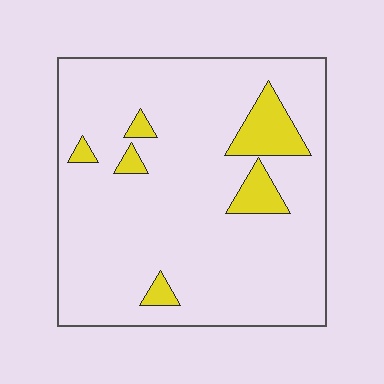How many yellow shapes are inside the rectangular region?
6.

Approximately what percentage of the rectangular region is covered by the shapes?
Approximately 10%.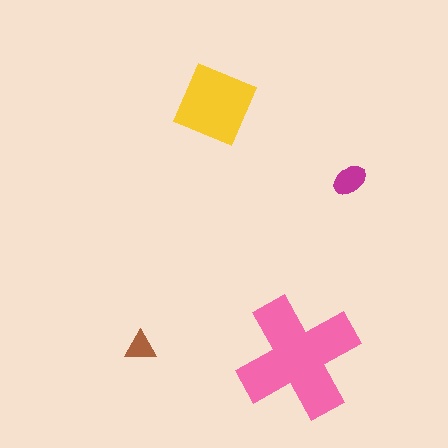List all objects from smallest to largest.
The brown triangle, the magenta ellipse, the yellow diamond, the pink cross.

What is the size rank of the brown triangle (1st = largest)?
4th.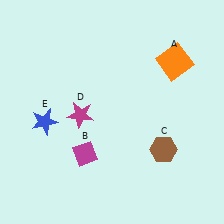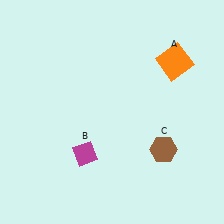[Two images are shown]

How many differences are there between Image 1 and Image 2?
There are 2 differences between the two images.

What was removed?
The blue star (E), the magenta star (D) were removed in Image 2.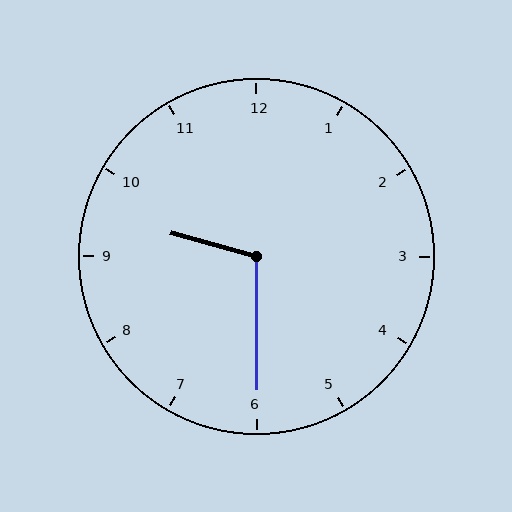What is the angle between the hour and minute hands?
Approximately 105 degrees.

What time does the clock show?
9:30.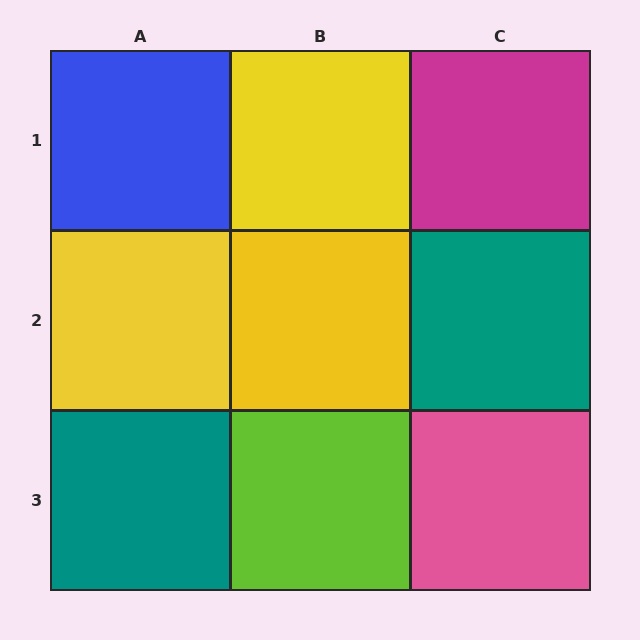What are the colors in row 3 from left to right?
Teal, lime, pink.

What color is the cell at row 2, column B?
Yellow.